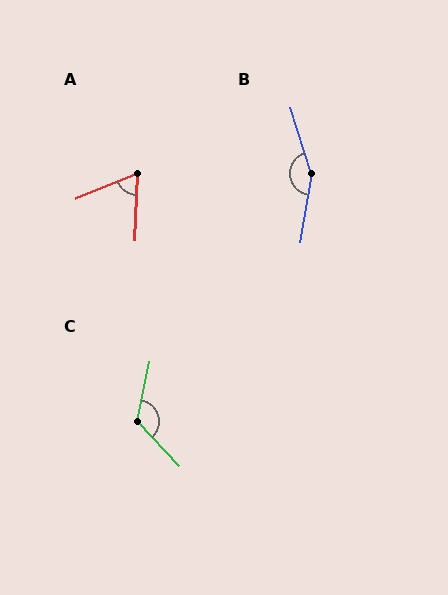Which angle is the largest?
B, at approximately 154 degrees.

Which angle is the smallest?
A, at approximately 66 degrees.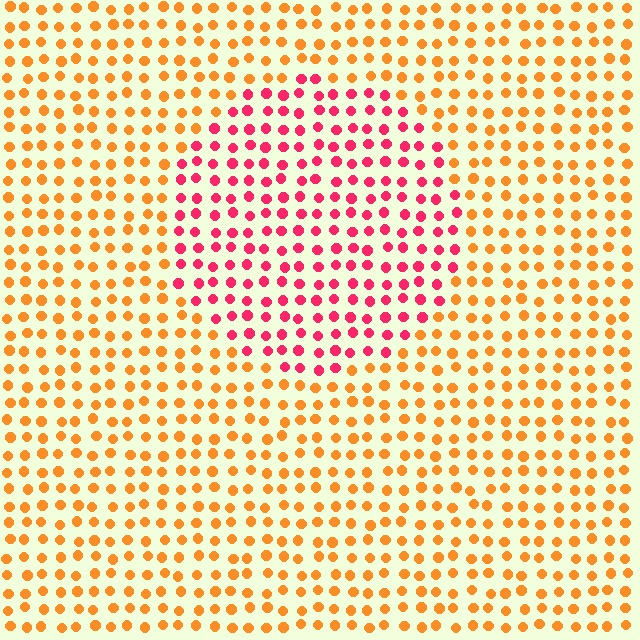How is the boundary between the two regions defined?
The boundary is defined purely by a slight shift in hue (about 48 degrees). Spacing, size, and orientation are identical on both sides.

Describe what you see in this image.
The image is filled with small orange elements in a uniform arrangement. A circle-shaped region is visible where the elements are tinted to a slightly different hue, forming a subtle color boundary.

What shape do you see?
I see a circle.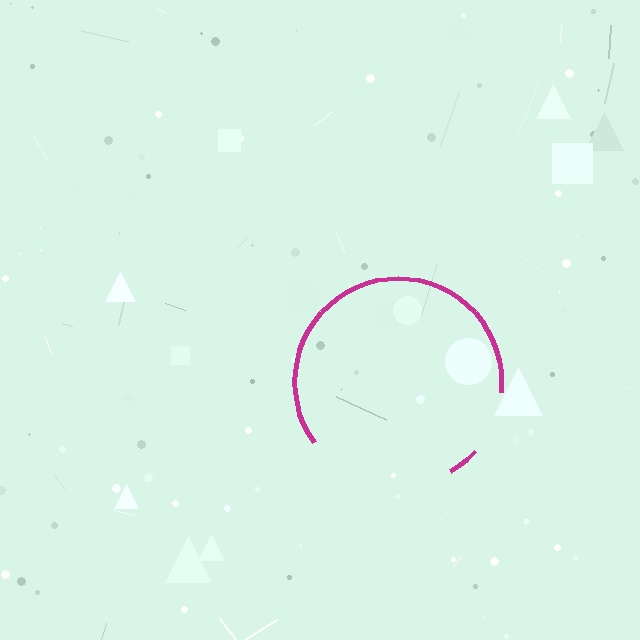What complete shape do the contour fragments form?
The contour fragments form a circle.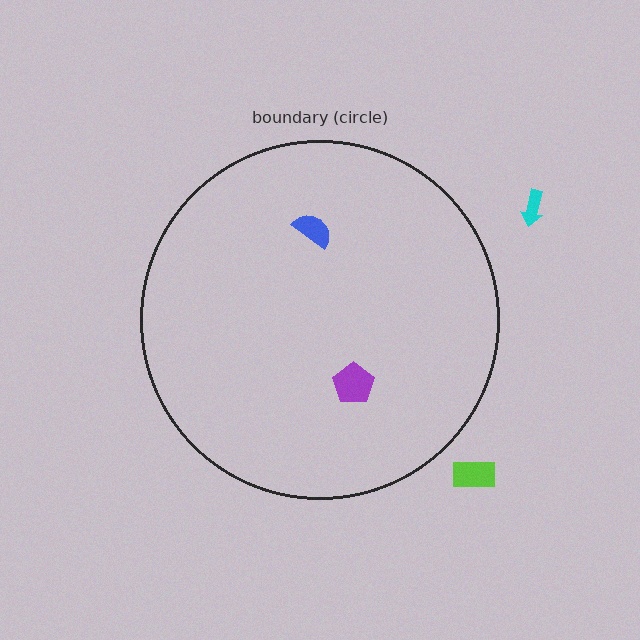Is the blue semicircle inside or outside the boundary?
Inside.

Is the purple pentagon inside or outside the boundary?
Inside.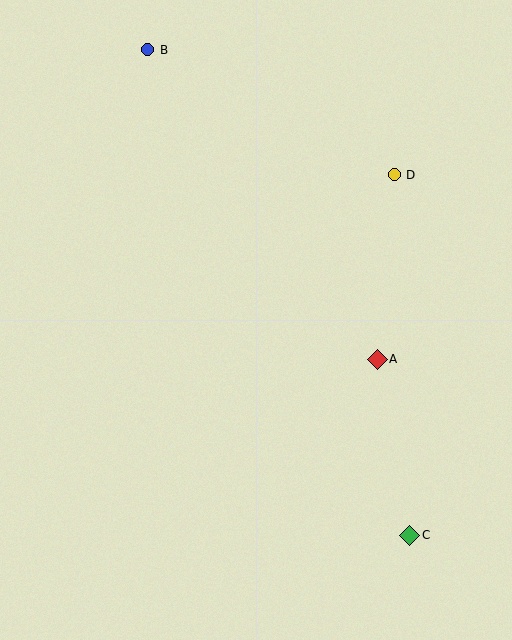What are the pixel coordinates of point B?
Point B is at (148, 50).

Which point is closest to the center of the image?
Point A at (377, 359) is closest to the center.